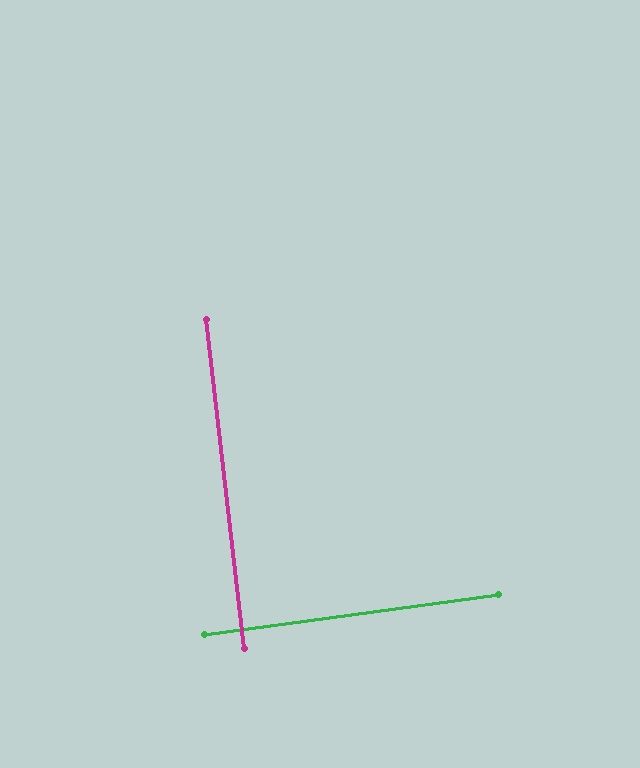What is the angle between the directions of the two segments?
Approximately 89 degrees.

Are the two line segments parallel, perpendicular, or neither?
Perpendicular — they meet at approximately 89°.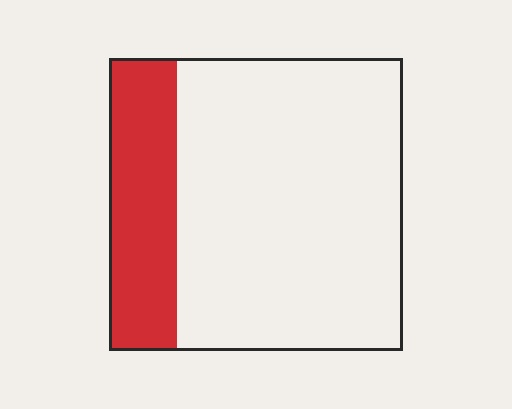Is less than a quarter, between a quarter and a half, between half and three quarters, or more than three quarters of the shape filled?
Less than a quarter.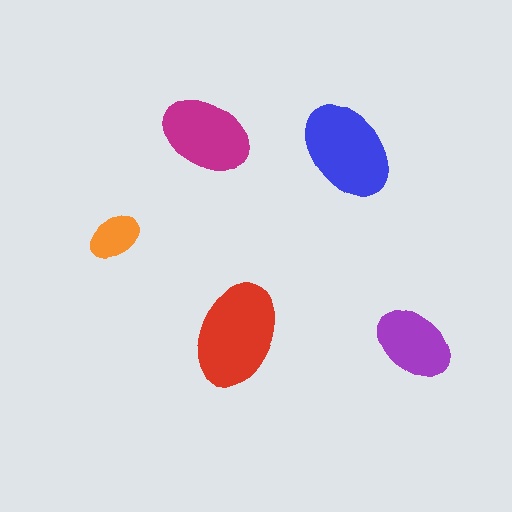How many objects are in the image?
There are 5 objects in the image.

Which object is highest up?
The magenta ellipse is topmost.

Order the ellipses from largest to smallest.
the red one, the blue one, the magenta one, the purple one, the orange one.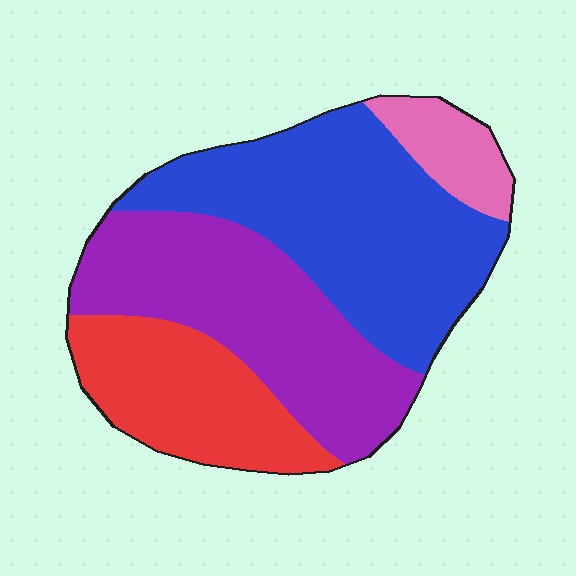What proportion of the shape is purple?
Purple takes up about one third (1/3) of the shape.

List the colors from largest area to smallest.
From largest to smallest: blue, purple, red, pink.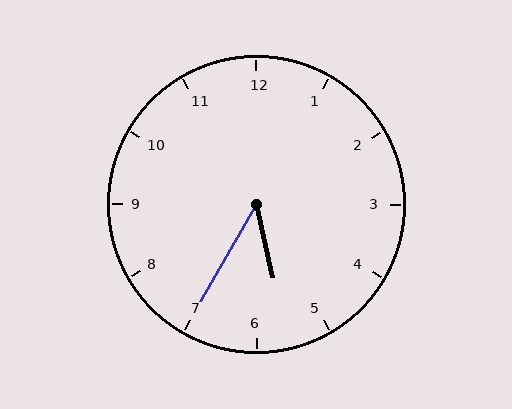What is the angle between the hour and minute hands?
Approximately 42 degrees.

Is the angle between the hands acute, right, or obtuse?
It is acute.